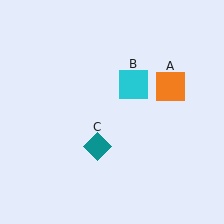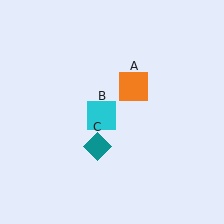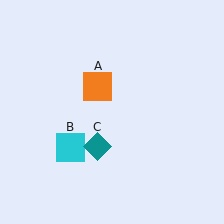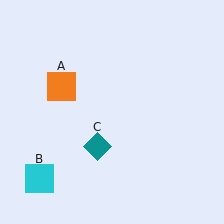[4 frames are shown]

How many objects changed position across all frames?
2 objects changed position: orange square (object A), cyan square (object B).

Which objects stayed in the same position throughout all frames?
Teal diamond (object C) remained stationary.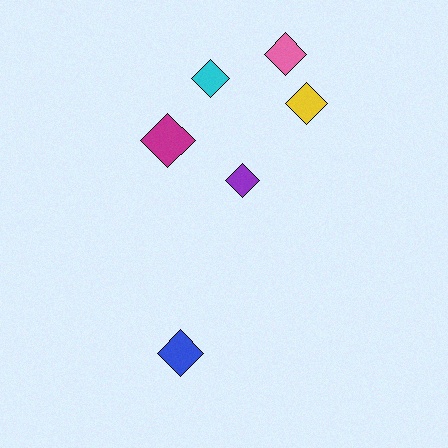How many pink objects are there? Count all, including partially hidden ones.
There is 1 pink object.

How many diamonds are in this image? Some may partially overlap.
There are 6 diamonds.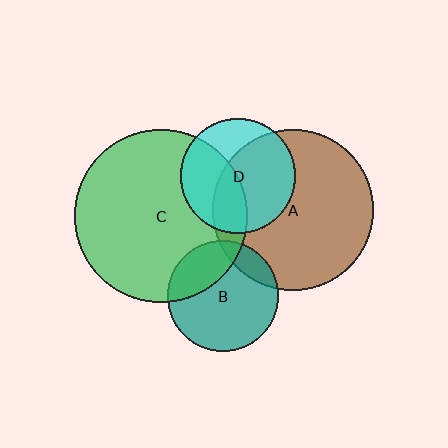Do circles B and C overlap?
Yes.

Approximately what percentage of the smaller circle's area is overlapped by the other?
Approximately 30%.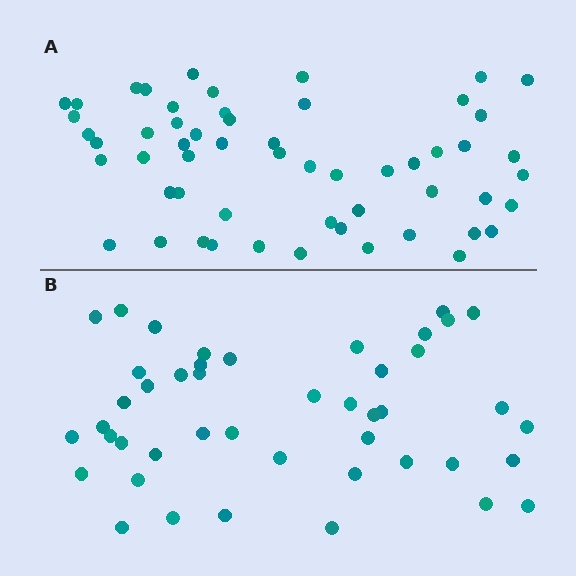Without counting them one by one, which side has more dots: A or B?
Region A (the top region) has more dots.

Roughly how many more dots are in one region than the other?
Region A has roughly 12 or so more dots than region B.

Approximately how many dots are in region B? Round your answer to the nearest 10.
About 40 dots. (The exact count is 45, which rounds to 40.)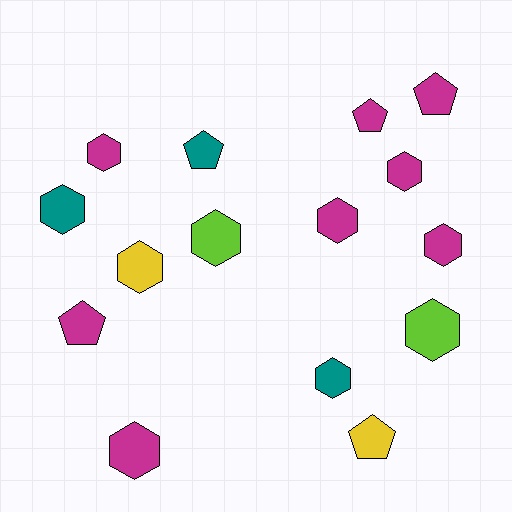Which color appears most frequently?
Magenta, with 8 objects.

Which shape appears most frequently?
Hexagon, with 10 objects.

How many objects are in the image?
There are 15 objects.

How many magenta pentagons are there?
There are 3 magenta pentagons.